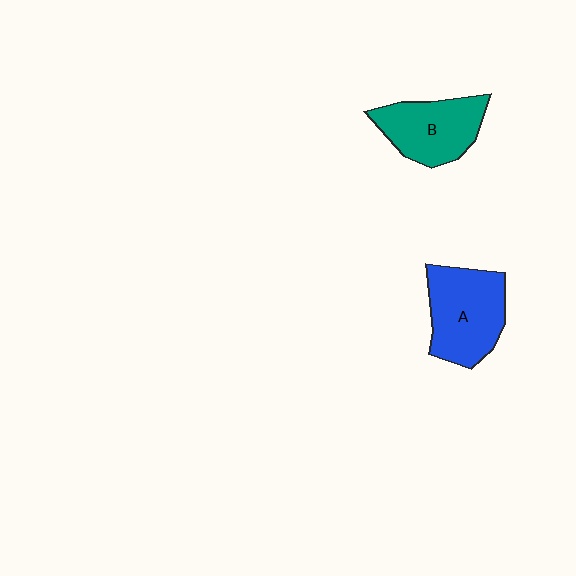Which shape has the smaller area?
Shape B (teal).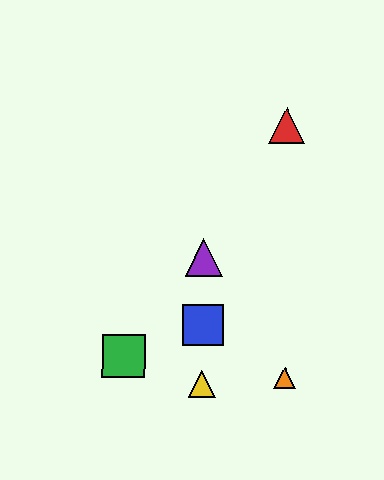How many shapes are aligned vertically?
3 shapes (the blue square, the yellow triangle, the purple triangle) are aligned vertically.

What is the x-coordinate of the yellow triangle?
The yellow triangle is at x≈202.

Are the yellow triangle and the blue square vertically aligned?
Yes, both are at x≈202.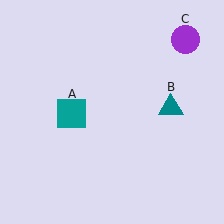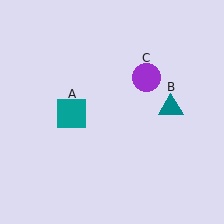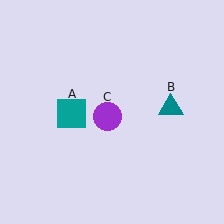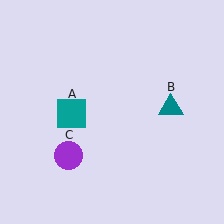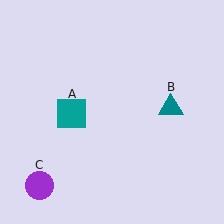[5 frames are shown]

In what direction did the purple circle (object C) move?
The purple circle (object C) moved down and to the left.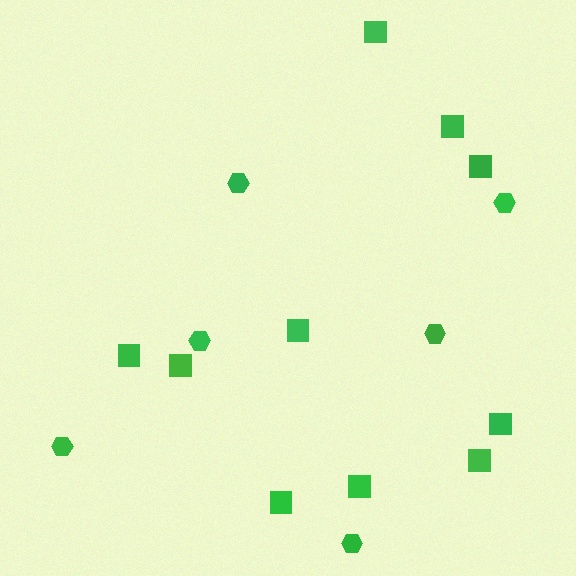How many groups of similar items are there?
There are 2 groups: one group of squares (10) and one group of hexagons (6).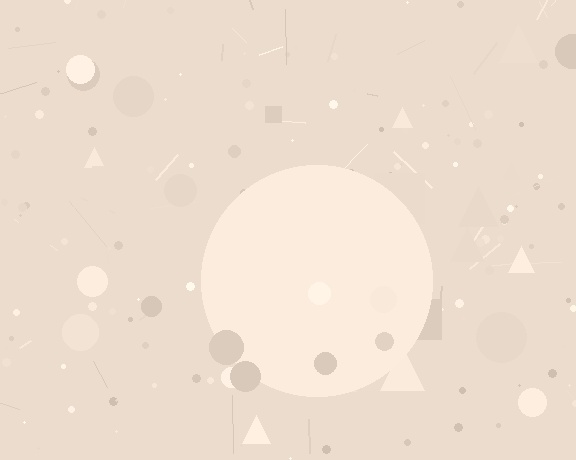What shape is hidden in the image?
A circle is hidden in the image.